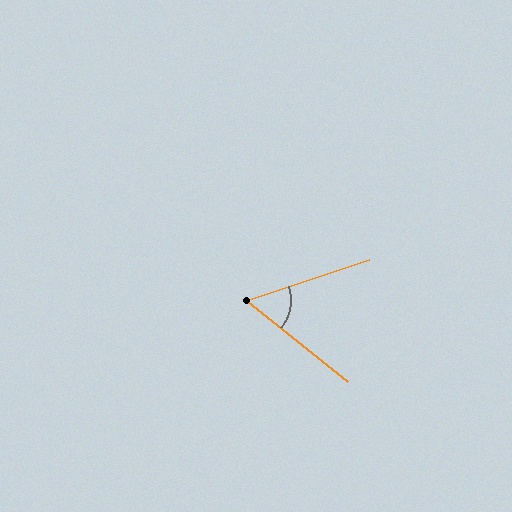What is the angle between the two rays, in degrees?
Approximately 58 degrees.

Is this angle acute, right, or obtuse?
It is acute.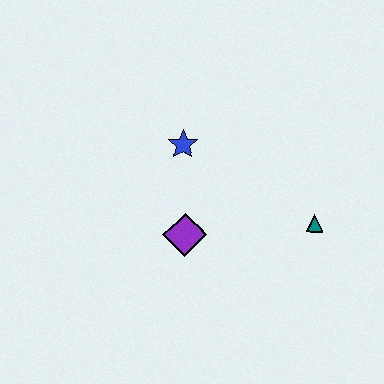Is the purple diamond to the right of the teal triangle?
No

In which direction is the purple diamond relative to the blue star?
The purple diamond is below the blue star.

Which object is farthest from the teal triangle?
The blue star is farthest from the teal triangle.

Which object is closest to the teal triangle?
The purple diamond is closest to the teal triangle.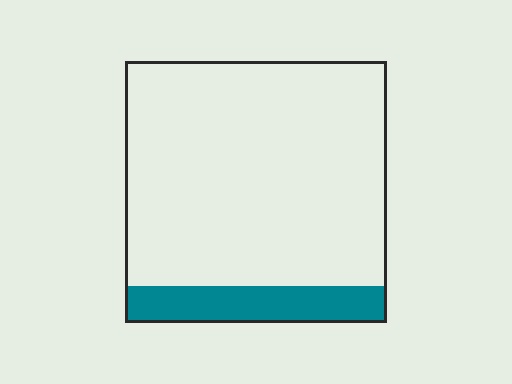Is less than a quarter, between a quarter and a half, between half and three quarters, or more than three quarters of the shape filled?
Less than a quarter.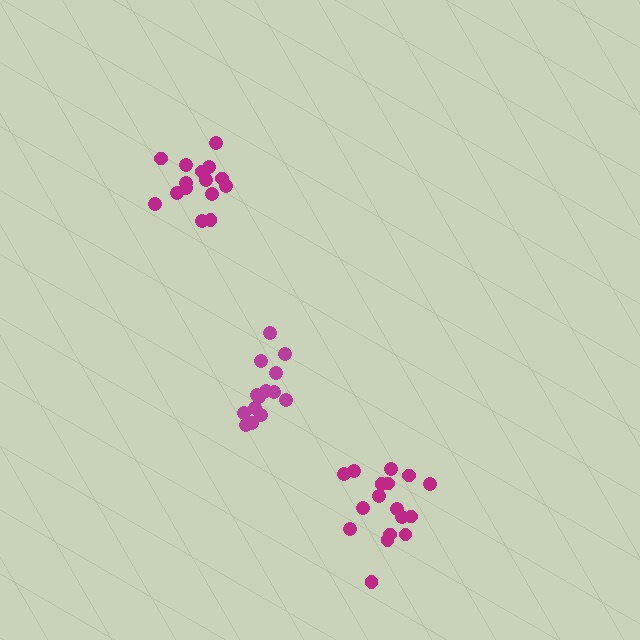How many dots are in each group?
Group 1: 17 dots, Group 2: 14 dots, Group 3: 15 dots (46 total).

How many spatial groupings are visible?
There are 3 spatial groupings.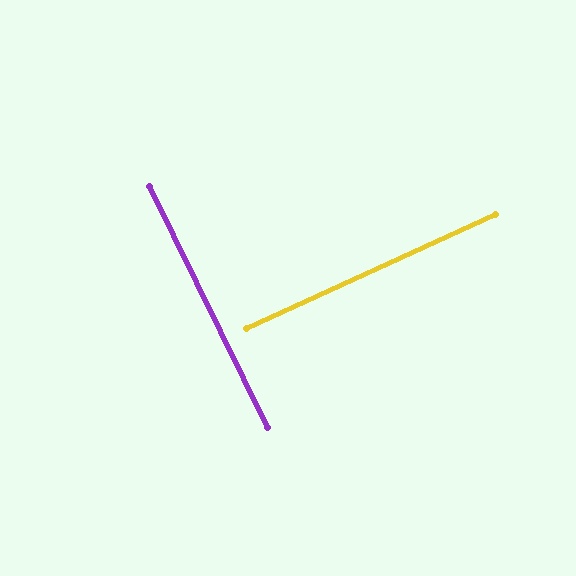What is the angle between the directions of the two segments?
Approximately 88 degrees.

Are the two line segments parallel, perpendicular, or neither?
Perpendicular — they meet at approximately 88°.